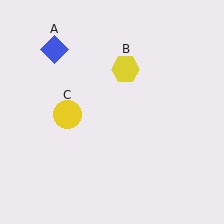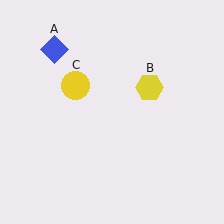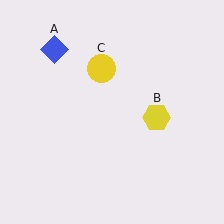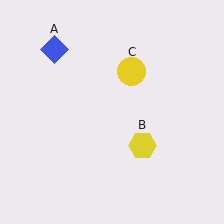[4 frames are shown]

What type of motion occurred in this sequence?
The yellow hexagon (object B), yellow circle (object C) rotated clockwise around the center of the scene.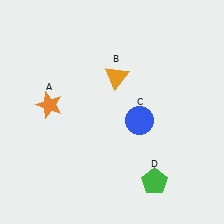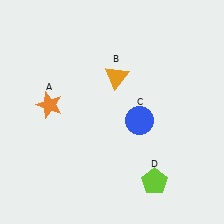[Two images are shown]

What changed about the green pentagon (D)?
In Image 1, D is green. In Image 2, it changed to lime.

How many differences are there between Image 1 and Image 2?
There is 1 difference between the two images.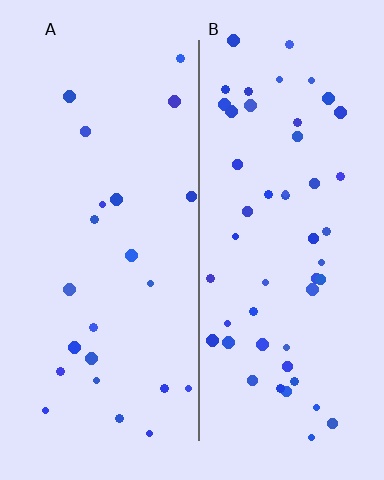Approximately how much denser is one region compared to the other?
Approximately 2.2× — region B over region A.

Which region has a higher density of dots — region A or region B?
B (the right).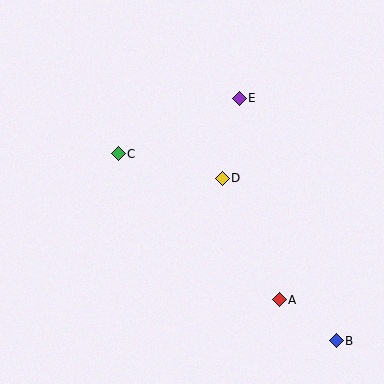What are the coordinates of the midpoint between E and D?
The midpoint between E and D is at (231, 138).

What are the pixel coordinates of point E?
Point E is at (239, 98).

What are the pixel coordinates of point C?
Point C is at (118, 154).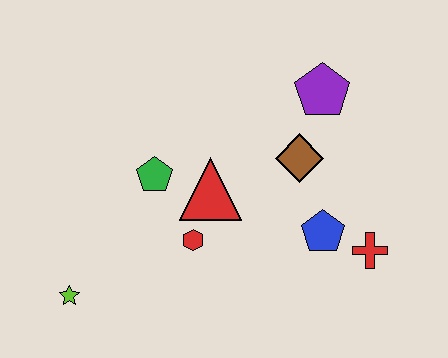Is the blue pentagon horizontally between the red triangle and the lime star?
No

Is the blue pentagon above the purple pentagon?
No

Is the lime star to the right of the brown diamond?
No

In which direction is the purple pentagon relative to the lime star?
The purple pentagon is to the right of the lime star.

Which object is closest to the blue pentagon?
The red cross is closest to the blue pentagon.